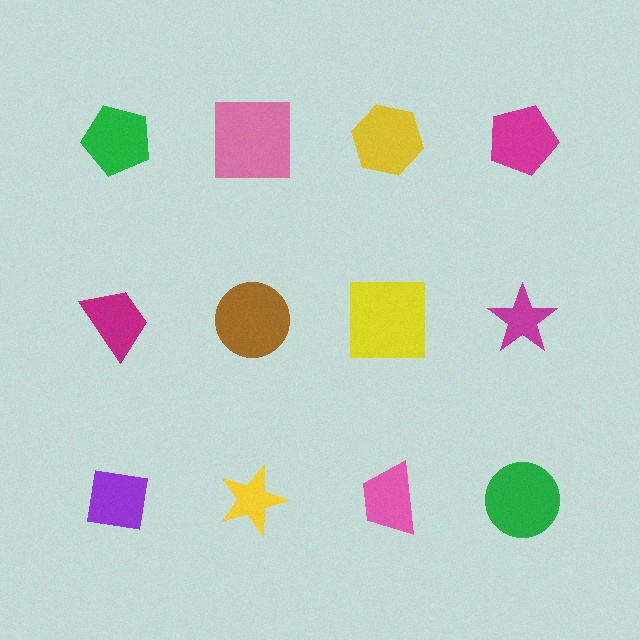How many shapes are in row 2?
4 shapes.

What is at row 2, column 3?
A yellow square.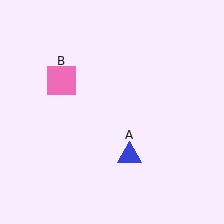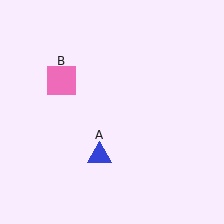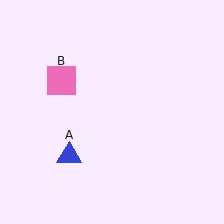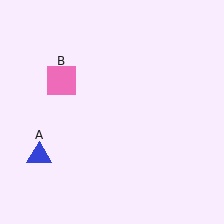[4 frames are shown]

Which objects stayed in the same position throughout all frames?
Pink square (object B) remained stationary.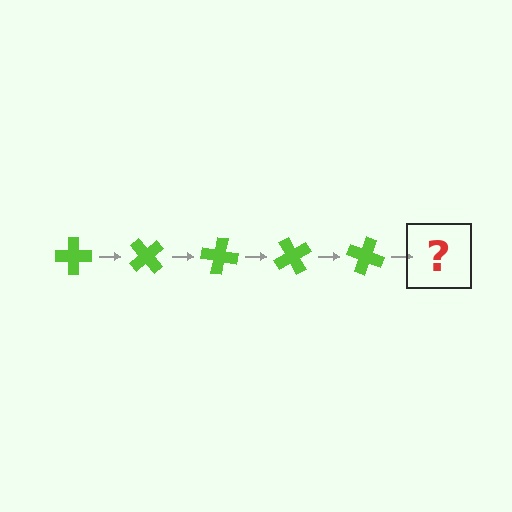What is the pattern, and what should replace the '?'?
The pattern is that the cross rotates 50 degrees each step. The '?' should be a lime cross rotated 250 degrees.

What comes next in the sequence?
The next element should be a lime cross rotated 250 degrees.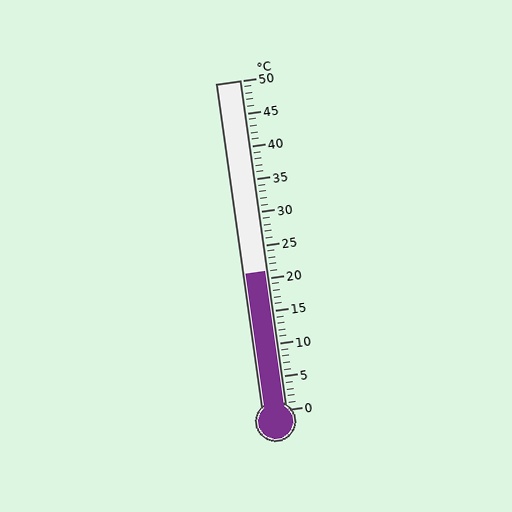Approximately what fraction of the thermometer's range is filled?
The thermometer is filled to approximately 40% of its range.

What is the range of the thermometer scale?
The thermometer scale ranges from 0°C to 50°C.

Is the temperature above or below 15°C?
The temperature is above 15°C.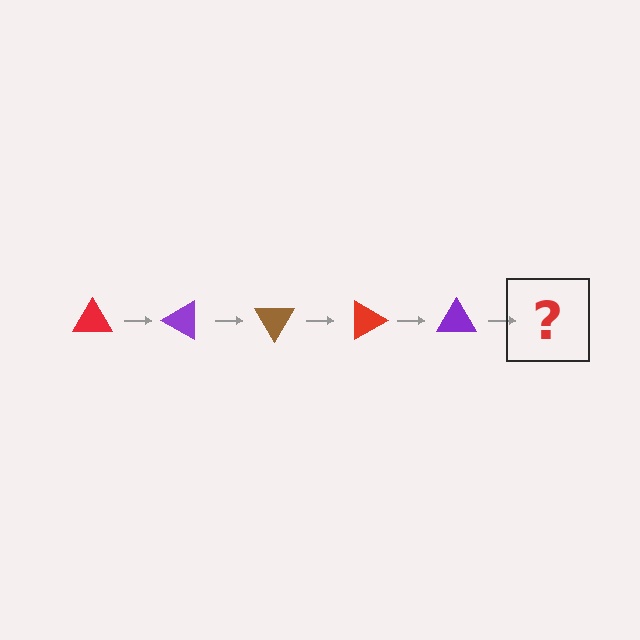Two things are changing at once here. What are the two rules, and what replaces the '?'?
The two rules are that it rotates 30 degrees each step and the color cycles through red, purple, and brown. The '?' should be a brown triangle, rotated 150 degrees from the start.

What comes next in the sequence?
The next element should be a brown triangle, rotated 150 degrees from the start.